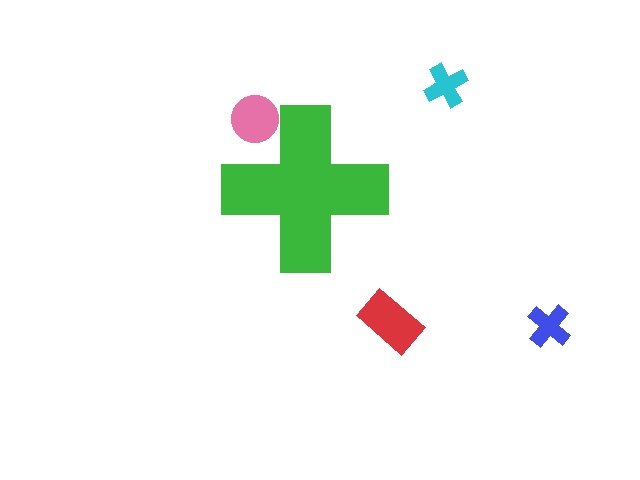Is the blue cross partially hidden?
No, the blue cross is fully visible.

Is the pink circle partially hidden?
Yes, the pink circle is partially hidden behind the green cross.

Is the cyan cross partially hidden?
No, the cyan cross is fully visible.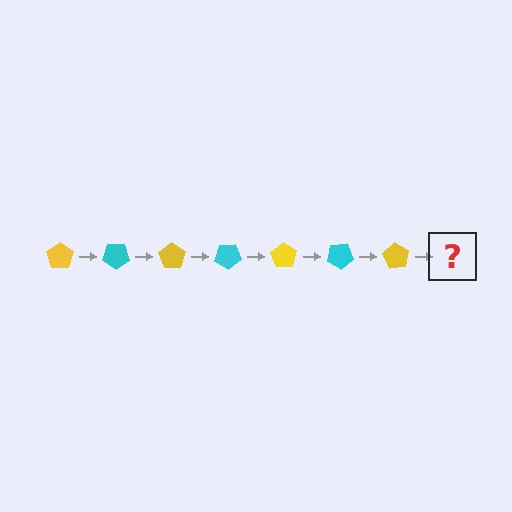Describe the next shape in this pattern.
It should be a cyan pentagon, rotated 245 degrees from the start.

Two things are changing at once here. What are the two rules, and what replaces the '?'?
The two rules are that it rotates 35 degrees each step and the color cycles through yellow and cyan. The '?' should be a cyan pentagon, rotated 245 degrees from the start.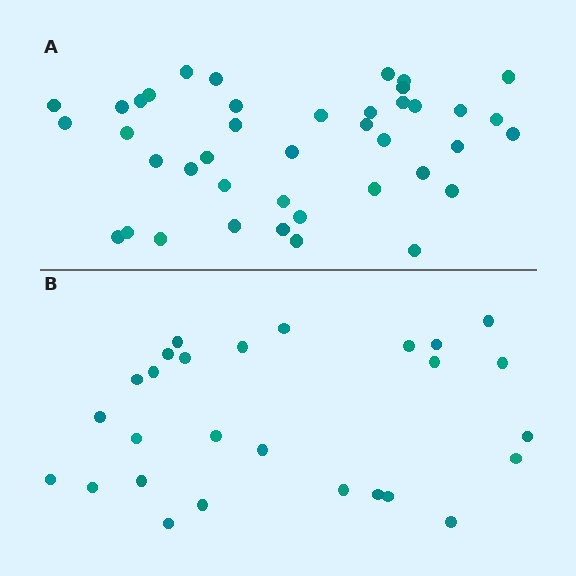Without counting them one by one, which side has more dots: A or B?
Region A (the top region) has more dots.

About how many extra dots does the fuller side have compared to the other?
Region A has approximately 15 more dots than region B.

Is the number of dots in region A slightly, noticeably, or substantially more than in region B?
Region A has substantially more. The ratio is roughly 1.5 to 1.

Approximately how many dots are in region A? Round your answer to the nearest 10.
About 40 dots. (The exact count is 41, which rounds to 40.)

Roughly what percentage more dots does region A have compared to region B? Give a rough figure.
About 50% more.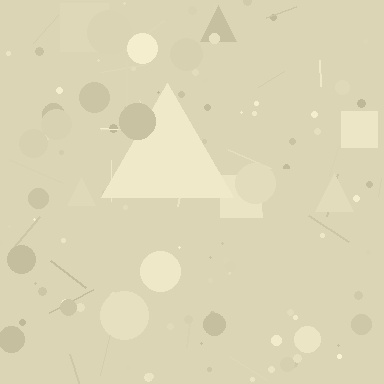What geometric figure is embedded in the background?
A triangle is embedded in the background.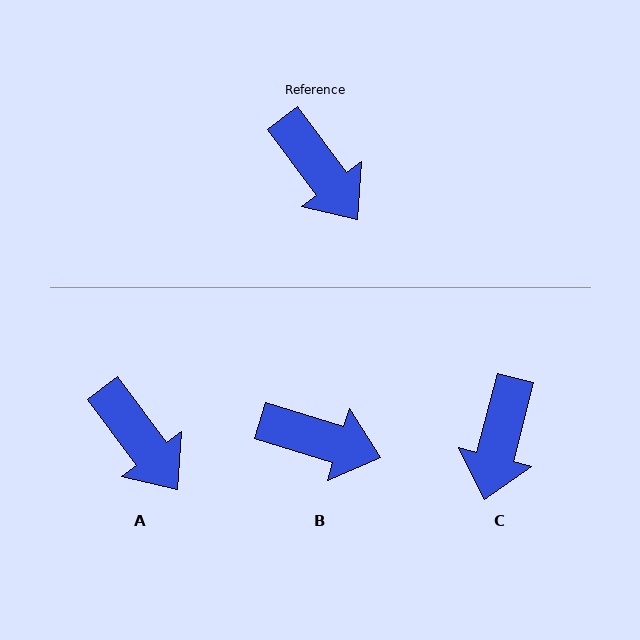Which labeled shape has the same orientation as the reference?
A.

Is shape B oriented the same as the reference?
No, it is off by about 36 degrees.